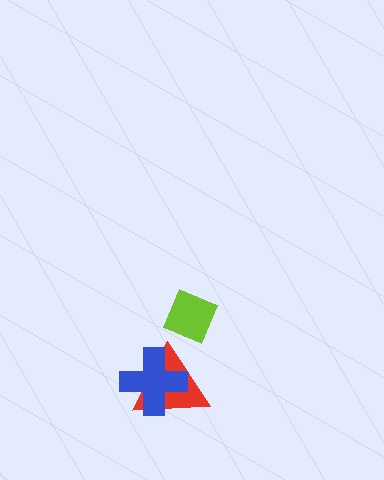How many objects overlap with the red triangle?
1 object overlaps with the red triangle.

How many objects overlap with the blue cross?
1 object overlaps with the blue cross.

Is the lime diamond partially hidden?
No, no other shape covers it.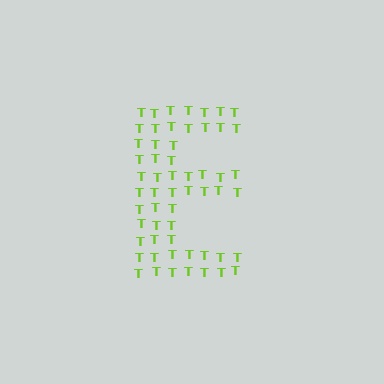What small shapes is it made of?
It is made of small letter T's.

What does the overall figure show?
The overall figure shows the letter E.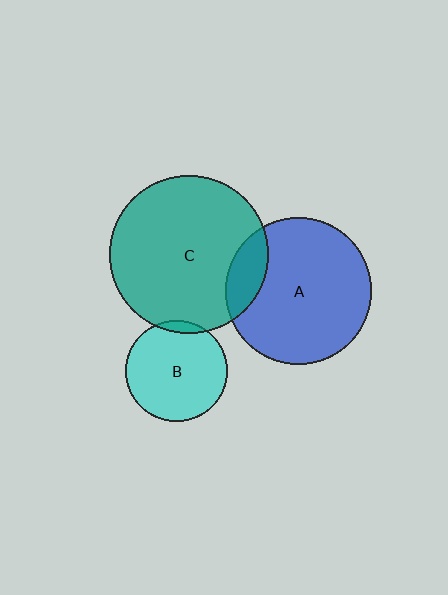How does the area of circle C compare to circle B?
Approximately 2.5 times.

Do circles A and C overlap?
Yes.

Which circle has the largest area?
Circle C (teal).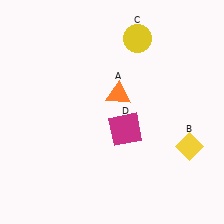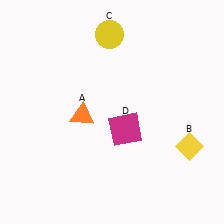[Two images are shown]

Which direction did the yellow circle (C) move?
The yellow circle (C) moved left.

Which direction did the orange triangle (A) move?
The orange triangle (A) moved left.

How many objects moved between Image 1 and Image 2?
2 objects moved between the two images.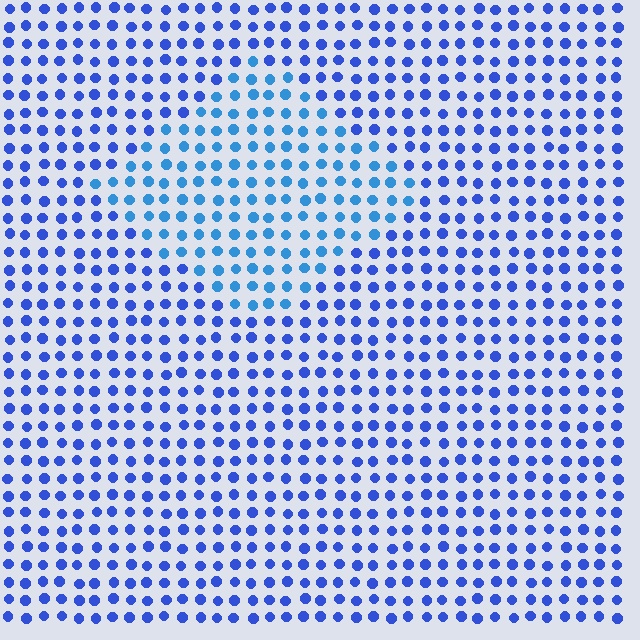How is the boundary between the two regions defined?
The boundary is defined purely by a slight shift in hue (about 24 degrees). Spacing, size, and orientation are identical on both sides.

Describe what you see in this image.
The image is filled with small blue elements in a uniform arrangement. A diamond-shaped region is visible where the elements are tinted to a slightly different hue, forming a subtle color boundary.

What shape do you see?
I see a diamond.